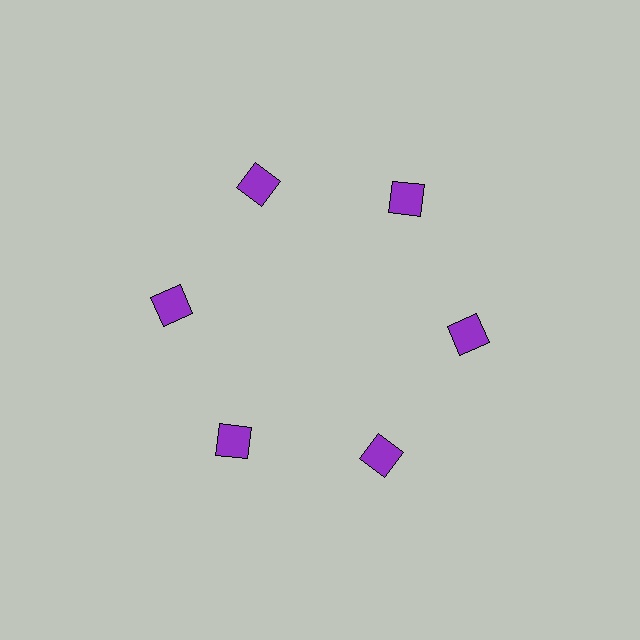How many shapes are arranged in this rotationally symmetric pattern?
There are 6 shapes, arranged in 6 groups of 1.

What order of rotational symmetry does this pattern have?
This pattern has 6-fold rotational symmetry.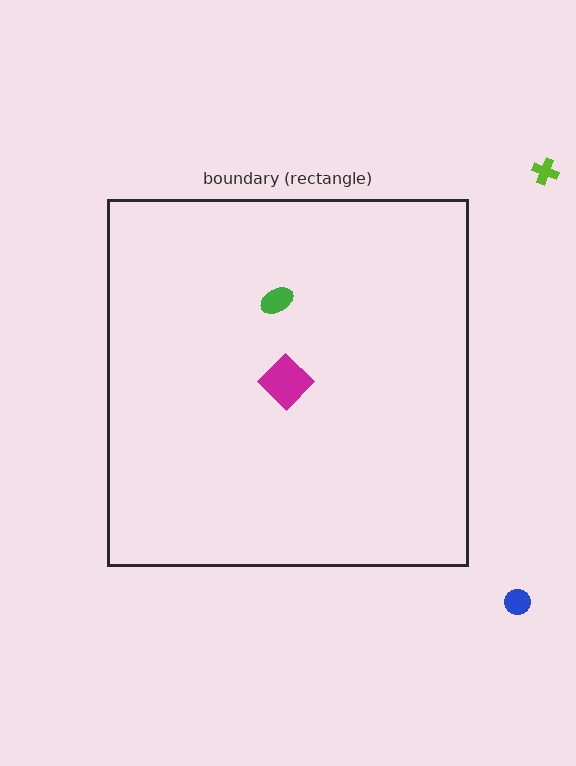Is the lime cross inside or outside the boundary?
Outside.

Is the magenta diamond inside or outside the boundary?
Inside.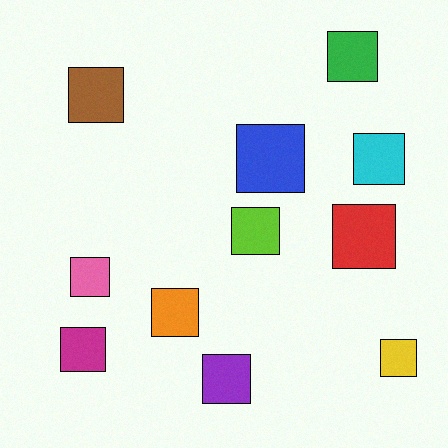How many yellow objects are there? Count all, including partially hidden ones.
There is 1 yellow object.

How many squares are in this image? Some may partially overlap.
There are 11 squares.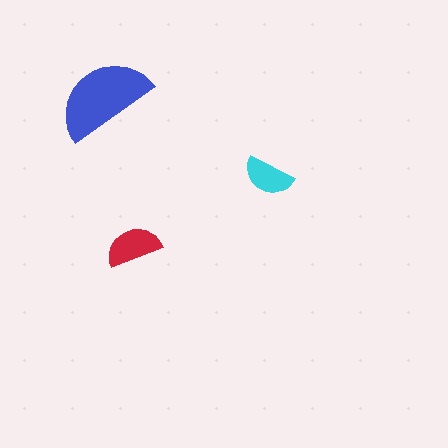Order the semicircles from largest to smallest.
the blue one, the red one, the cyan one.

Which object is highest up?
The blue semicircle is topmost.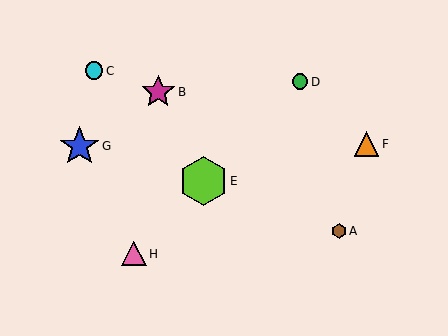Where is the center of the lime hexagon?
The center of the lime hexagon is at (203, 181).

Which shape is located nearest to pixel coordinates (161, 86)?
The magenta star (labeled B) at (158, 92) is nearest to that location.